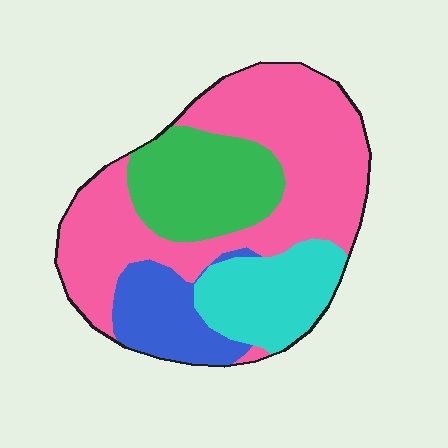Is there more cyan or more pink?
Pink.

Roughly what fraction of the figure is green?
Green covers about 20% of the figure.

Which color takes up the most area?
Pink, at roughly 50%.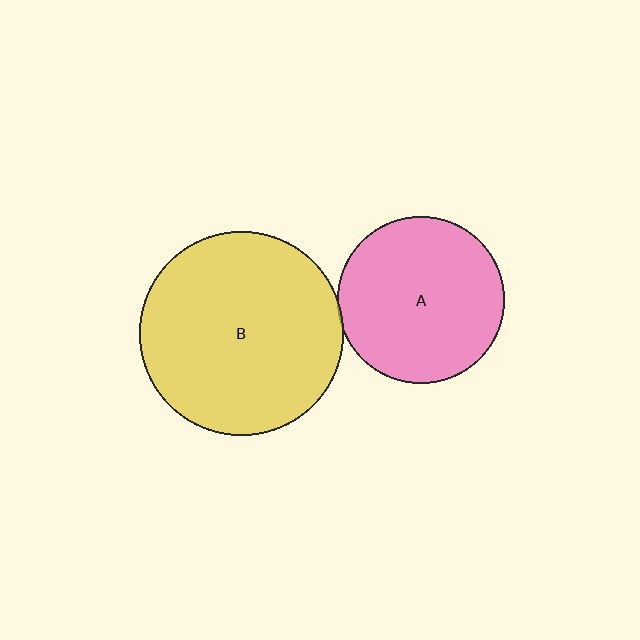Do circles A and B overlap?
Yes.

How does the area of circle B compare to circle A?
Approximately 1.5 times.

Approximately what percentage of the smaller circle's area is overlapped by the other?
Approximately 5%.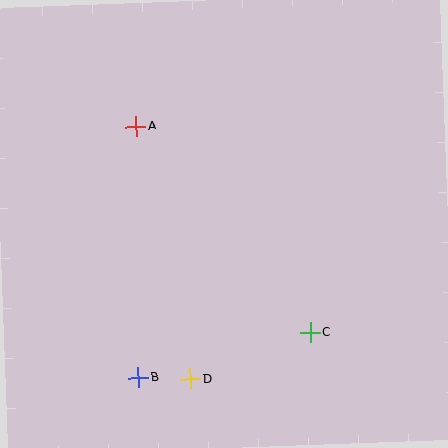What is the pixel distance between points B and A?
The distance between B and A is 251 pixels.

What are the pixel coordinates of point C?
Point C is at (311, 333).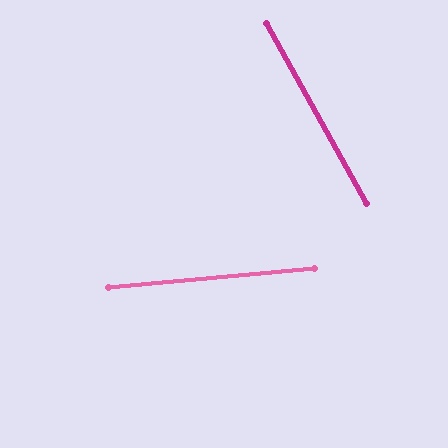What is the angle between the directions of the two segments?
Approximately 66 degrees.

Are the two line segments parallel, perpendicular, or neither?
Neither parallel nor perpendicular — they differ by about 66°.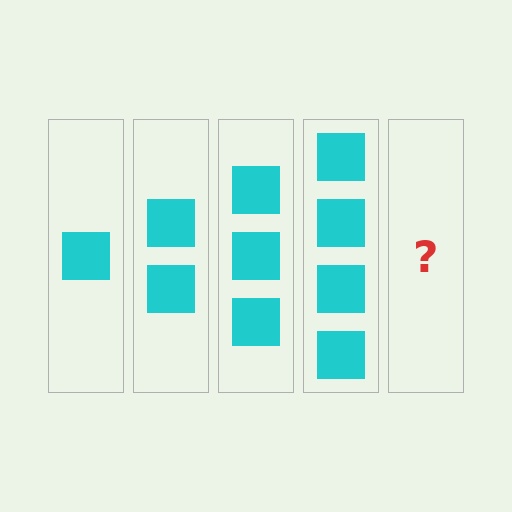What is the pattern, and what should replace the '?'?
The pattern is that each step adds one more square. The '?' should be 5 squares.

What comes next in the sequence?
The next element should be 5 squares.